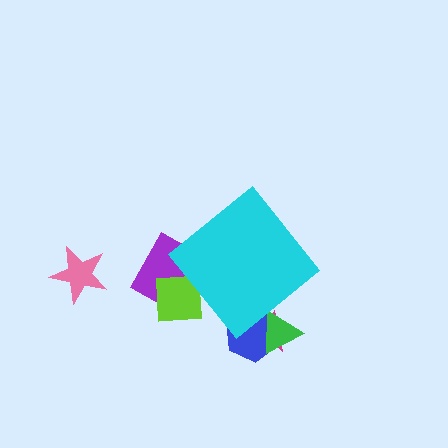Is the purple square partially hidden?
Yes, the purple square is partially hidden behind the cyan diamond.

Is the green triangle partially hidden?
Yes, the green triangle is partially hidden behind the cyan diamond.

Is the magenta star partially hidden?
Yes, the magenta star is partially hidden behind the cyan diamond.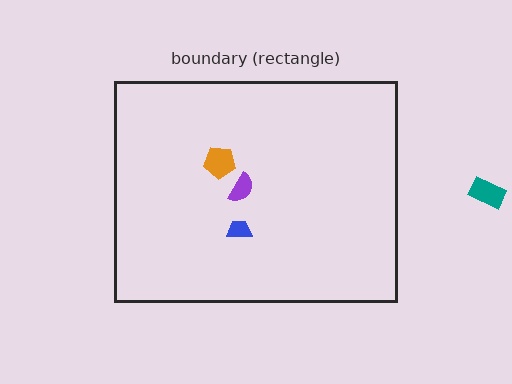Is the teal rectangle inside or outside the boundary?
Outside.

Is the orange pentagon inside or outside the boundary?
Inside.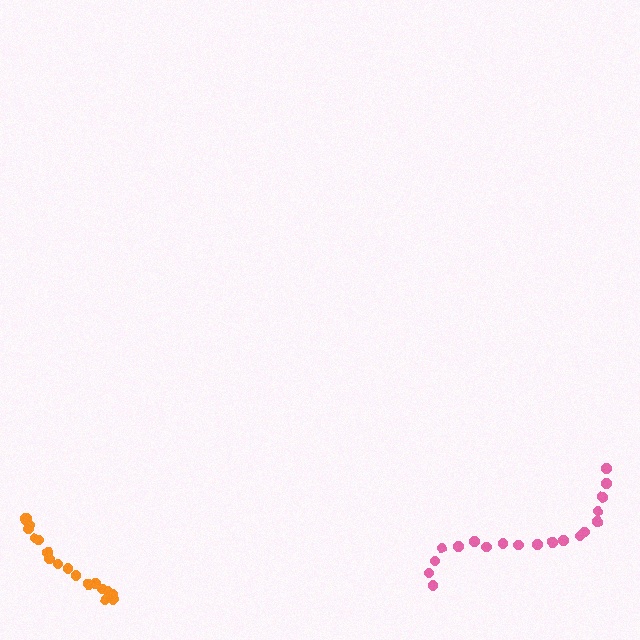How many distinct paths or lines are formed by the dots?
There are 2 distinct paths.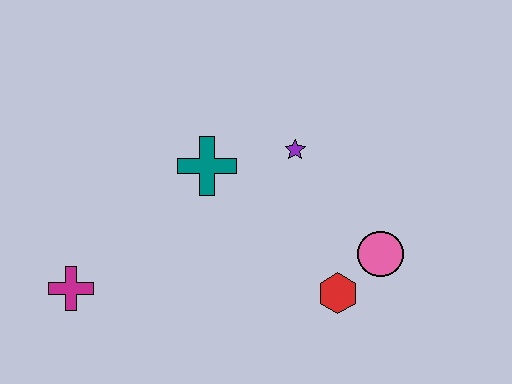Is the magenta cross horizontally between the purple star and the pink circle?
No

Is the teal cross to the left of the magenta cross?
No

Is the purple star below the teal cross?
No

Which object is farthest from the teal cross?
The pink circle is farthest from the teal cross.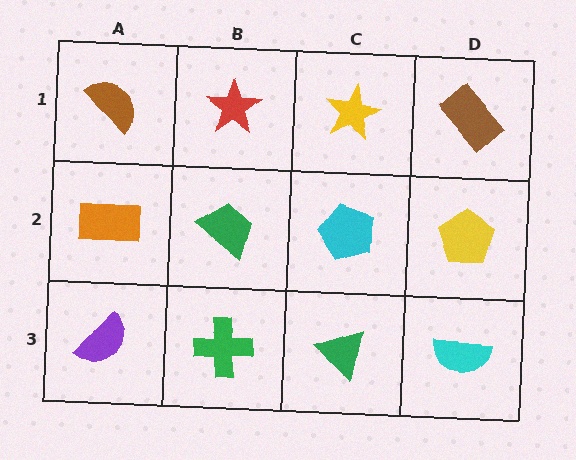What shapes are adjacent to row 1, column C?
A cyan pentagon (row 2, column C), a red star (row 1, column B), a brown rectangle (row 1, column D).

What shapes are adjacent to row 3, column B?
A green trapezoid (row 2, column B), a purple semicircle (row 3, column A), a green triangle (row 3, column C).